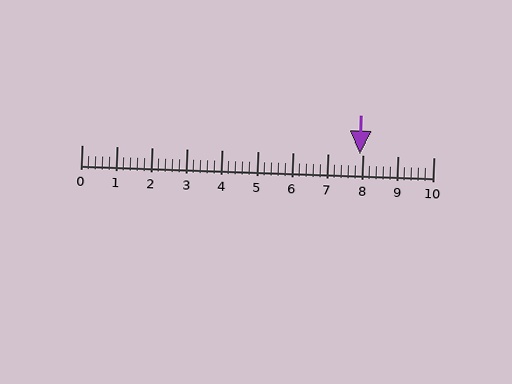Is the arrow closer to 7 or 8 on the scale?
The arrow is closer to 8.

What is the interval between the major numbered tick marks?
The major tick marks are spaced 1 units apart.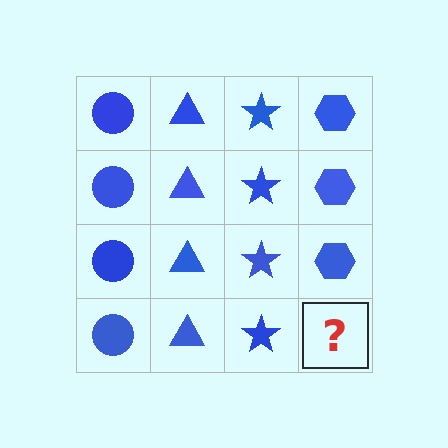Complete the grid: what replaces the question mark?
The question mark should be replaced with a blue hexagon.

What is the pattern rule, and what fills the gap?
The rule is that each column has a consistent shape. The gap should be filled with a blue hexagon.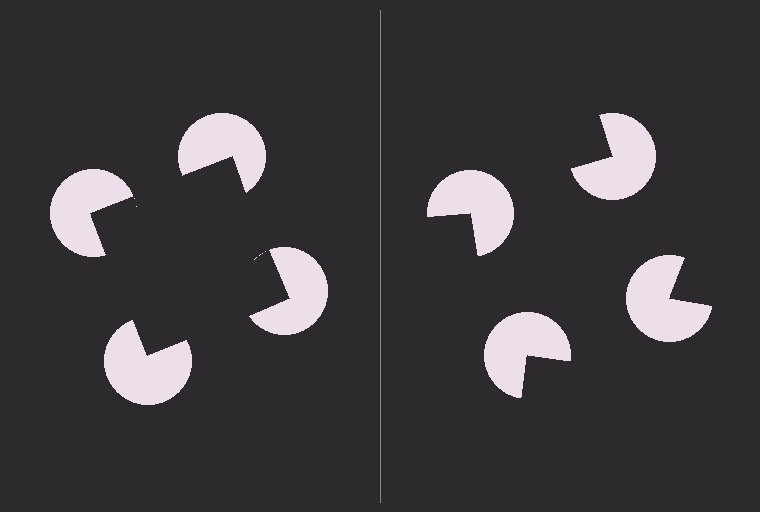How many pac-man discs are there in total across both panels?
8 — 4 on each side.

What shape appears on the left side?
An illusory square.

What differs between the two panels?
The pac-man discs are positioned identically on both sides; only the wedge orientations differ. On the left they align to a square; on the right they are misaligned.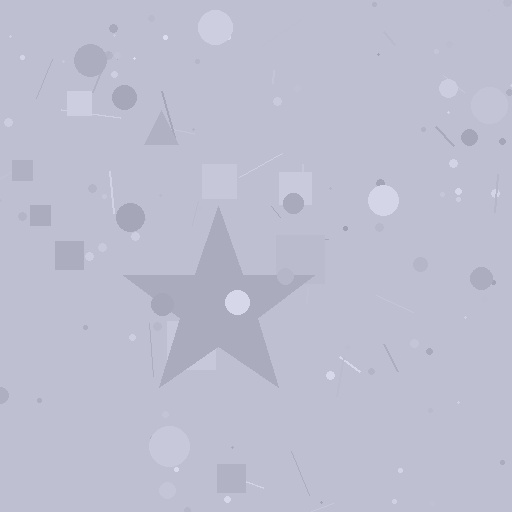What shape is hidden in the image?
A star is hidden in the image.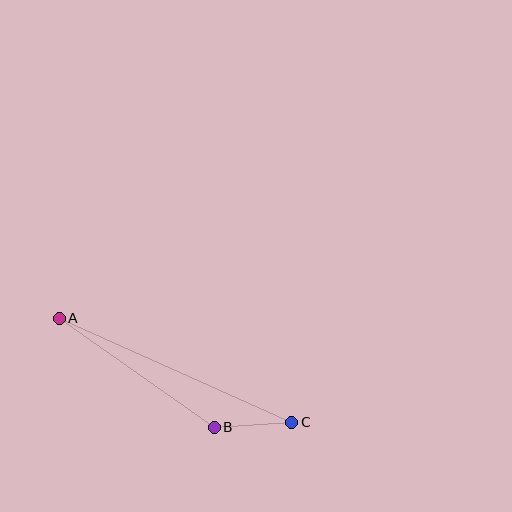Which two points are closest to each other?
Points B and C are closest to each other.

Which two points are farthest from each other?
Points A and C are farthest from each other.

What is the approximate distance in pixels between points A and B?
The distance between A and B is approximately 190 pixels.